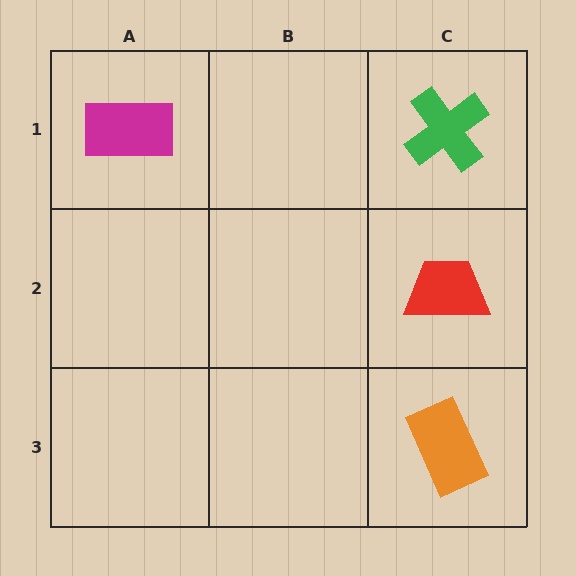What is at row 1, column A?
A magenta rectangle.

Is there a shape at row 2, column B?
No, that cell is empty.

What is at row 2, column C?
A red trapezoid.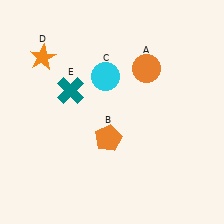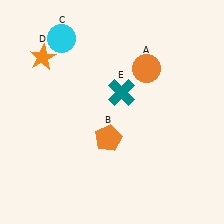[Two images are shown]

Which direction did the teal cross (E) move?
The teal cross (E) moved right.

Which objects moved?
The objects that moved are: the cyan circle (C), the teal cross (E).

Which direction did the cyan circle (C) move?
The cyan circle (C) moved left.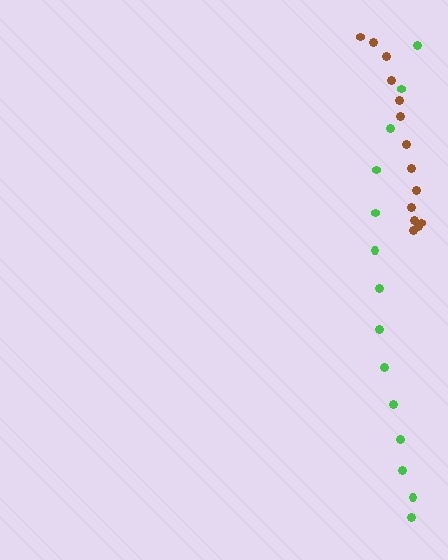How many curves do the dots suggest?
There are 2 distinct paths.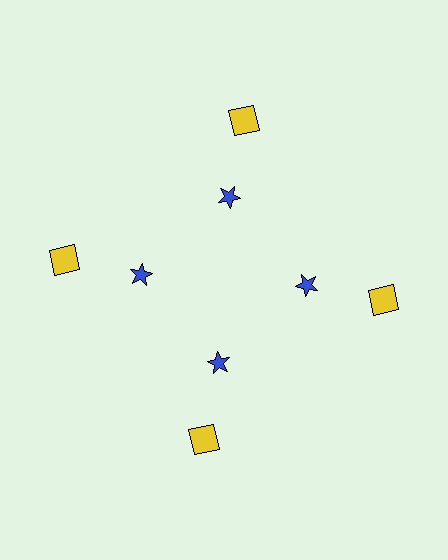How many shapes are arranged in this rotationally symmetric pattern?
There are 8 shapes, arranged in 4 groups of 2.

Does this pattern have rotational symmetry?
Yes, this pattern has 4-fold rotational symmetry. It looks the same after rotating 90 degrees around the center.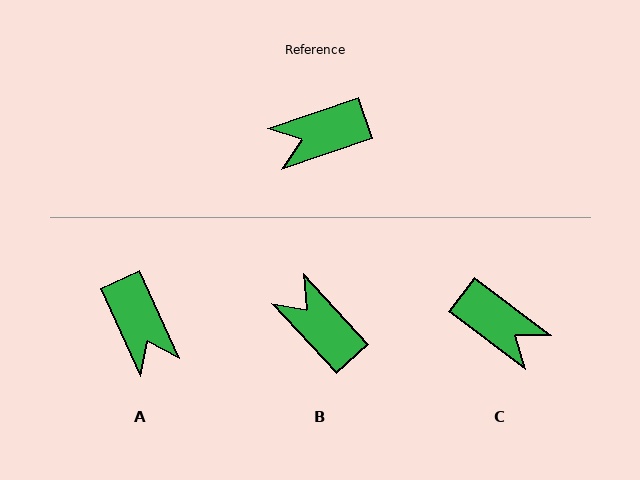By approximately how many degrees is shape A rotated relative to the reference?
Approximately 96 degrees counter-clockwise.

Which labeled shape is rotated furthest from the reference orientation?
C, about 124 degrees away.